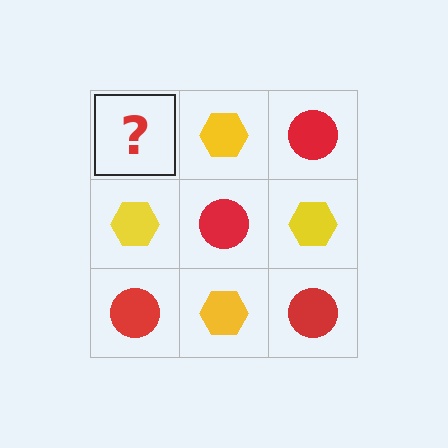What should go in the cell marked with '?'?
The missing cell should contain a red circle.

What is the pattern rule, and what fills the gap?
The rule is that it alternates red circle and yellow hexagon in a checkerboard pattern. The gap should be filled with a red circle.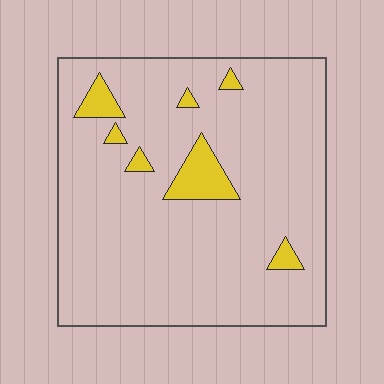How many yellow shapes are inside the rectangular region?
7.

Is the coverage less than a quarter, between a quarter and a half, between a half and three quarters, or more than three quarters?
Less than a quarter.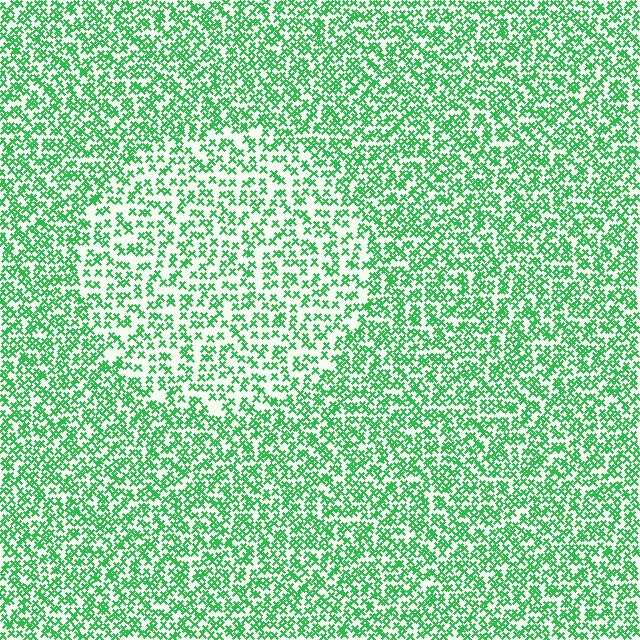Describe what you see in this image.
The image contains small green elements arranged at two different densities. A circle-shaped region is visible where the elements are less densely packed than the surrounding area.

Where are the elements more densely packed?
The elements are more densely packed outside the circle boundary.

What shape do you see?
I see a circle.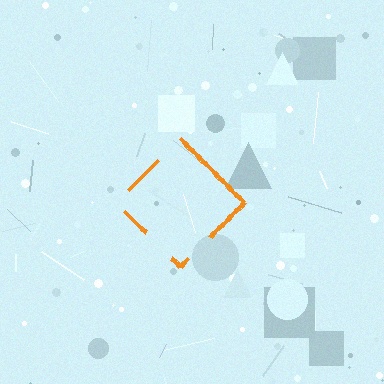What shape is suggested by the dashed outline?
The dashed outline suggests a diamond.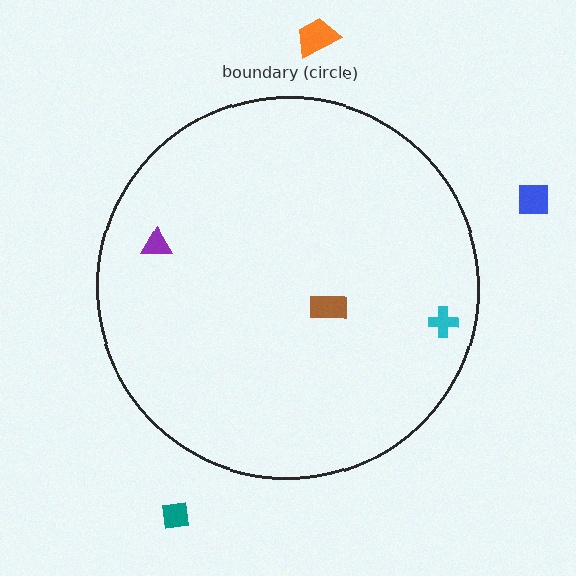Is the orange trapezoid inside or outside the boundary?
Outside.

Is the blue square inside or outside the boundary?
Outside.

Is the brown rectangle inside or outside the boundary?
Inside.